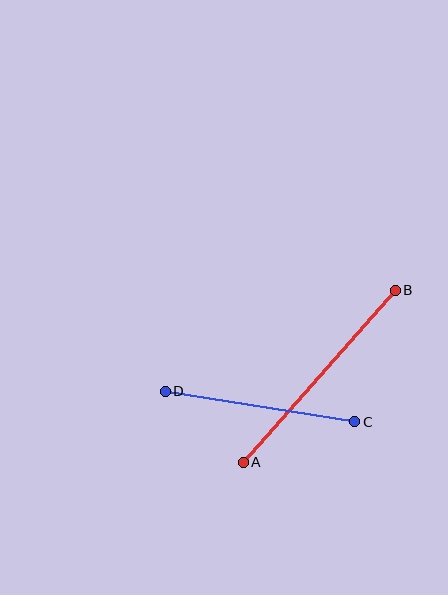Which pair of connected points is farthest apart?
Points A and B are farthest apart.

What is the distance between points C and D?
The distance is approximately 192 pixels.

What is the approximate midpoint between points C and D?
The midpoint is at approximately (260, 407) pixels.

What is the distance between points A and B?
The distance is approximately 230 pixels.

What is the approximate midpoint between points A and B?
The midpoint is at approximately (319, 376) pixels.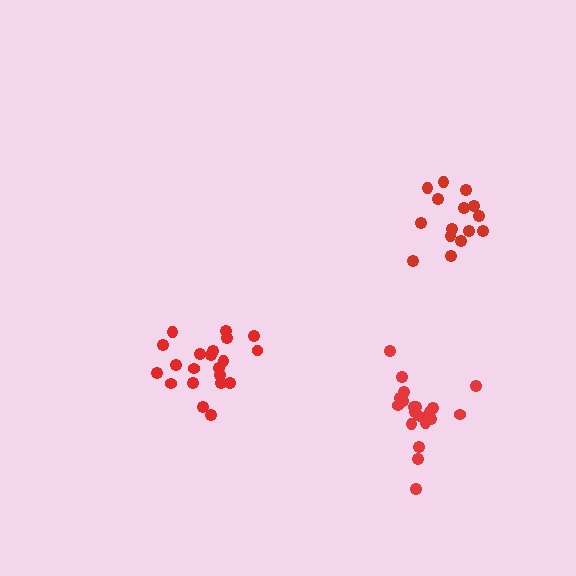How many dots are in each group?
Group 1: 20 dots, Group 2: 21 dots, Group 3: 15 dots (56 total).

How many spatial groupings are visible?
There are 3 spatial groupings.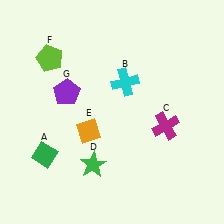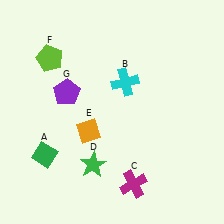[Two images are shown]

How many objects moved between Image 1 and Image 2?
1 object moved between the two images.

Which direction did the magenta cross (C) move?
The magenta cross (C) moved down.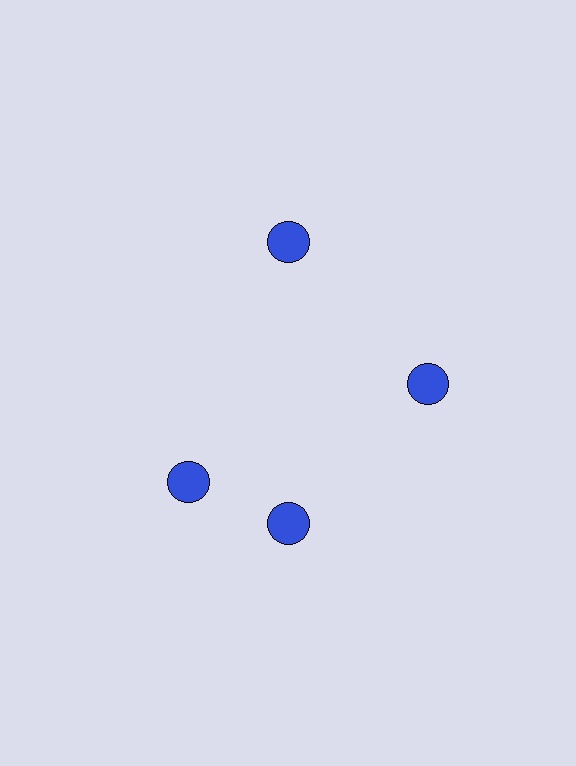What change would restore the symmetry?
The symmetry would be restored by rotating it back into even spacing with its neighbors so that all 4 circles sit at equal angles and equal distance from the center.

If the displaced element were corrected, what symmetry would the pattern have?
It would have 4-fold rotational symmetry — the pattern would map onto itself every 90 degrees.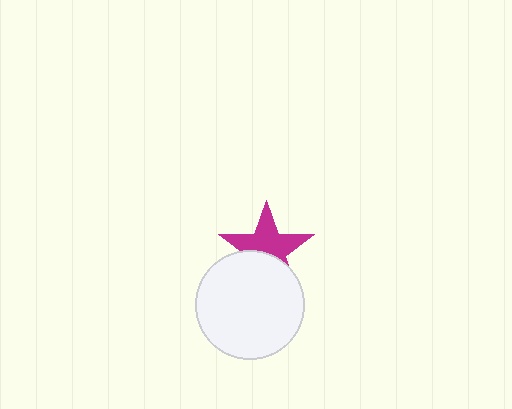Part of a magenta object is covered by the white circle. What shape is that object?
It is a star.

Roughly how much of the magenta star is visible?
About half of it is visible (roughly 60%).